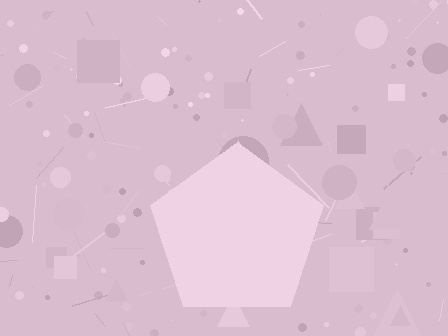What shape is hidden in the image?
A pentagon is hidden in the image.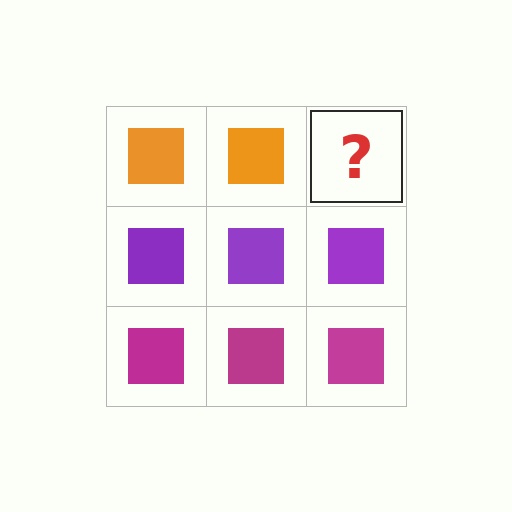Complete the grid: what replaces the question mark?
The question mark should be replaced with an orange square.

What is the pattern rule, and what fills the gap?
The rule is that each row has a consistent color. The gap should be filled with an orange square.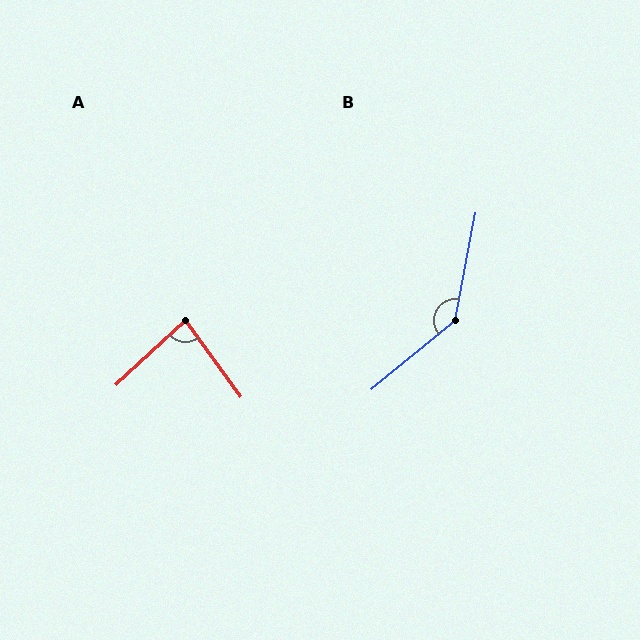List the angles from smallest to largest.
A (83°), B (140°).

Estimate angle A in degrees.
Approximately 83 degrees.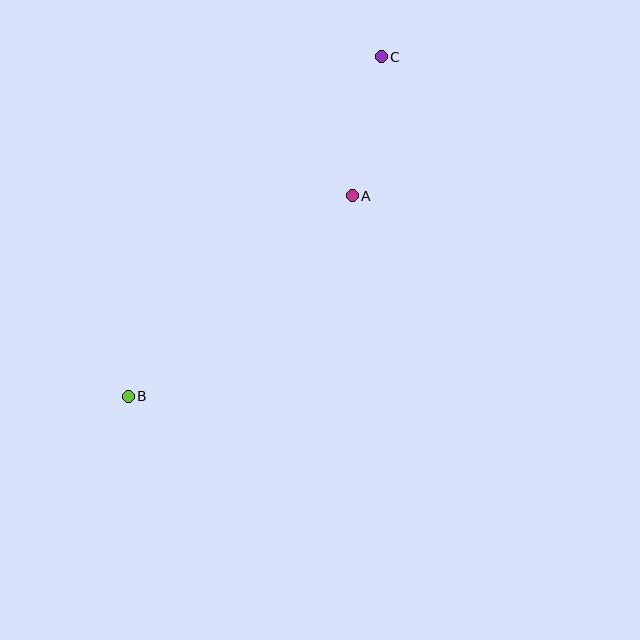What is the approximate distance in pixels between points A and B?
The distance between A and B is approximately 301 pixels.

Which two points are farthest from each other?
Points B and C are farthest from each other.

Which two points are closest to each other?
Points A and C are closest to each other.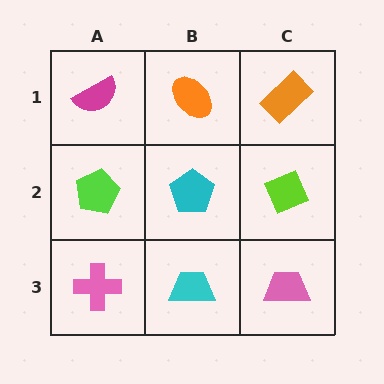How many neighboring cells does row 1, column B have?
3.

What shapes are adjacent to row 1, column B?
A cyan pentagon (row 2, column B), a magenta semicircle (row 1, column A), an orange rectangle (row 1, column C).